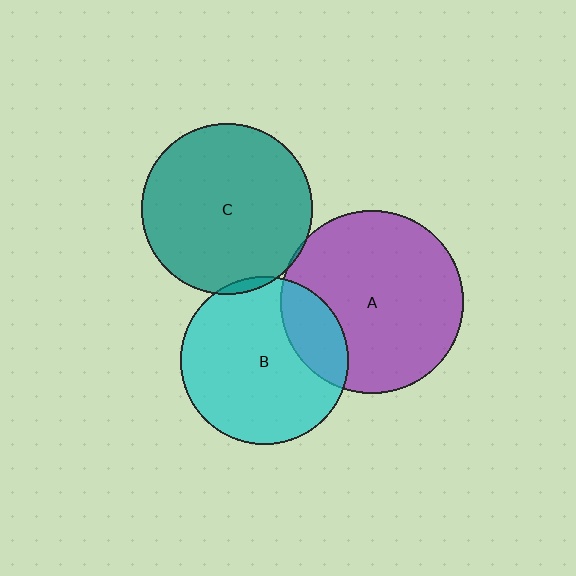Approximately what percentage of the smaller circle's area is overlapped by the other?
Approximately 5%.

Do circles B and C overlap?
Yes.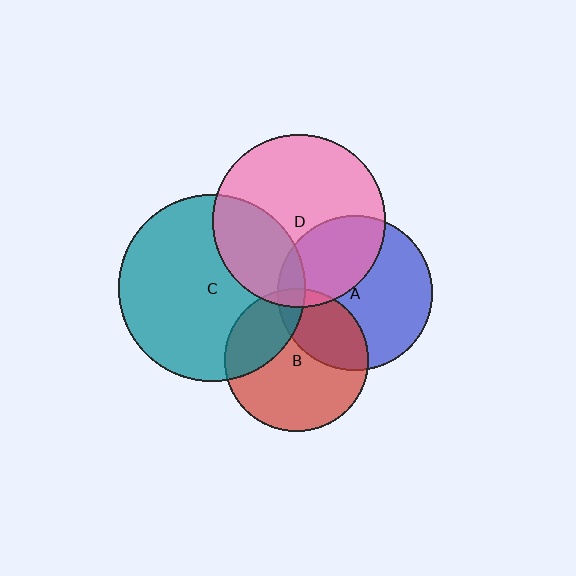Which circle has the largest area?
Circle C (teal).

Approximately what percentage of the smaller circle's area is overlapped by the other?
Approximately 30%.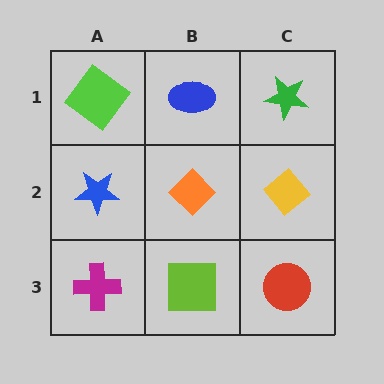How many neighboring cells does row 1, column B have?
3.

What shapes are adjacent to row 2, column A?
A lime diamond (row 1, column A), a magenta cross (row 3, column A), an orange diamond (row 2, column B).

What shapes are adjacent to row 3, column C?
A yellow diamond (row 2, column C), a lime square (row 3, column B).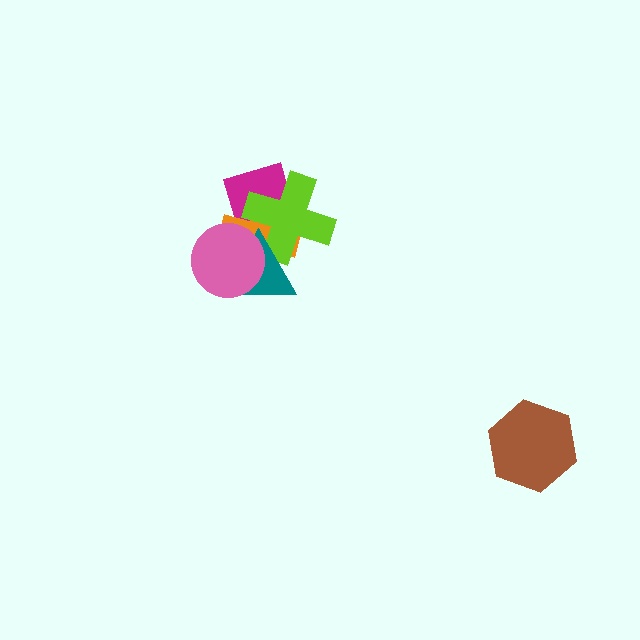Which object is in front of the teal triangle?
The pink circle is in front of the teal triangle.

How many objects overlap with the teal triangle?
4 objects overlap with the teal triangle.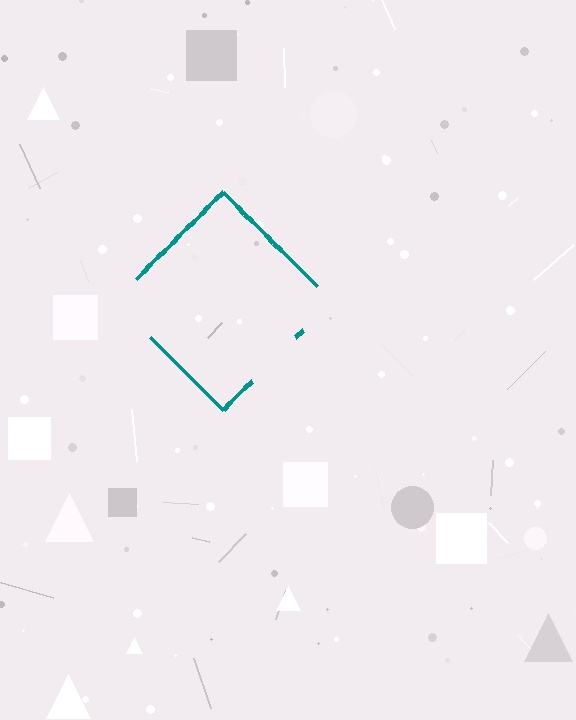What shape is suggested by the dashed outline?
The dashed outline suggests a diamond.